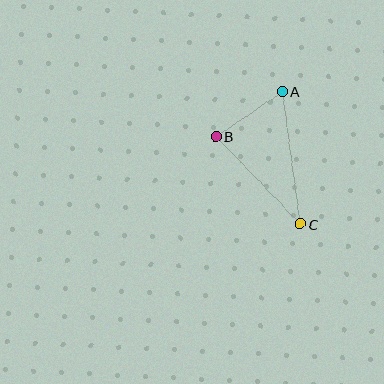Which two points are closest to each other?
Points A and B are closest to each other.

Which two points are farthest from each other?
Points A and C are farthest from each other.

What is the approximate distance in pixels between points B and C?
The distance between B and C is approximately 122 pixels.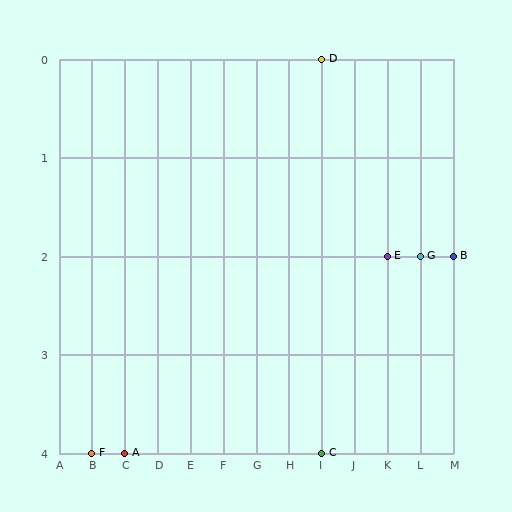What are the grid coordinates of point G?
Point G is at grid coordinates (L, 2).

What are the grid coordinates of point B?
Point B is at grid coordinates (M, 2).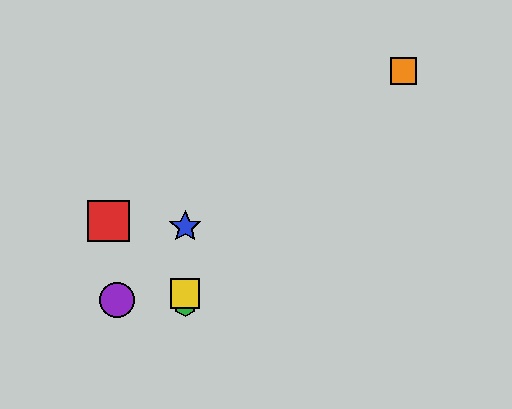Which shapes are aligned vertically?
The blue star, the green hexagon, the yellow square are aligned vertically.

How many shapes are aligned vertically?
3 shapes (the blue star, the green hexagon, the yellow square) are aligned vertically.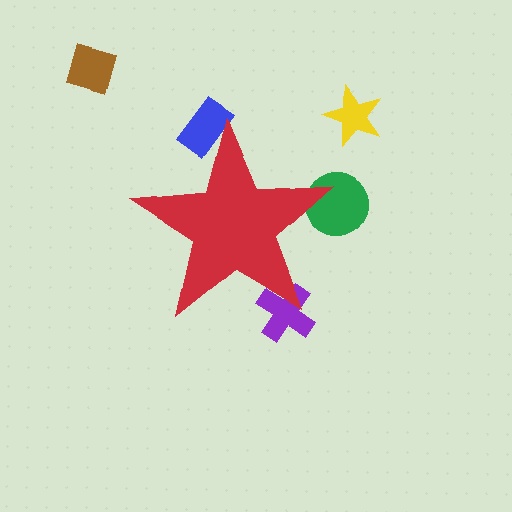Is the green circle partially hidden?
Yes, the green circle is partially hidden behind the red star.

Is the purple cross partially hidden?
Yes, the purple cross is partially hidden behind the red star.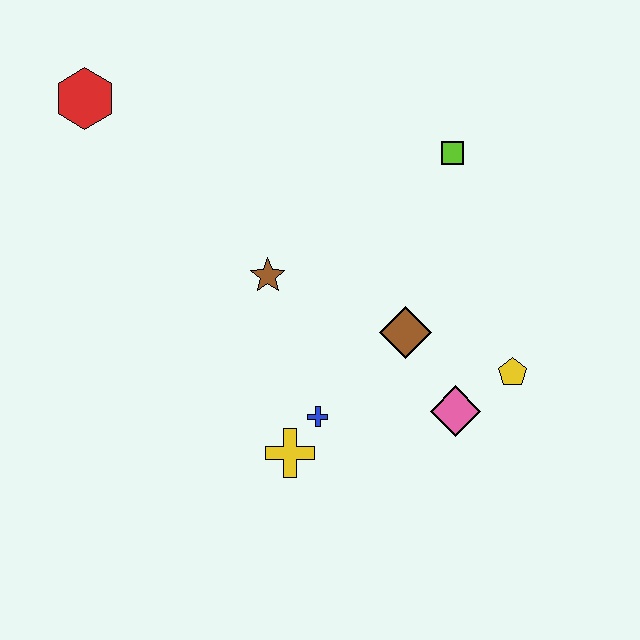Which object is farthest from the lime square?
The red hexagon is farthest from the lime square.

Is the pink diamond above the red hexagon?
No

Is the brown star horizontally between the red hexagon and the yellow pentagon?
Yes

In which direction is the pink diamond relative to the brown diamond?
The pink diamond is below the brown diamond.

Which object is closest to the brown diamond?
The pink diamond is closest to the brown diamond.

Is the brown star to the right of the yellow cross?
No